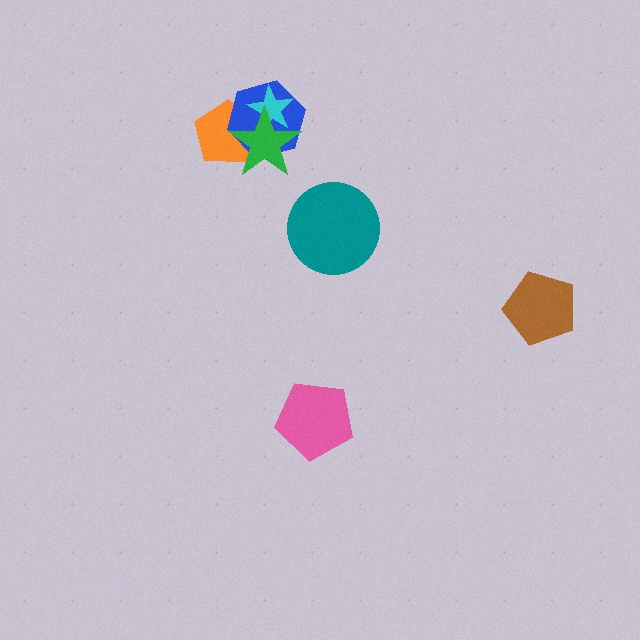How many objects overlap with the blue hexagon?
3 objects overlap with the blue hexagon.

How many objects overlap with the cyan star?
3 objects overlap with the cyan star.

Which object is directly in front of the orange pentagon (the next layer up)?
The blue hexagon is directly in front of the orange pentagon.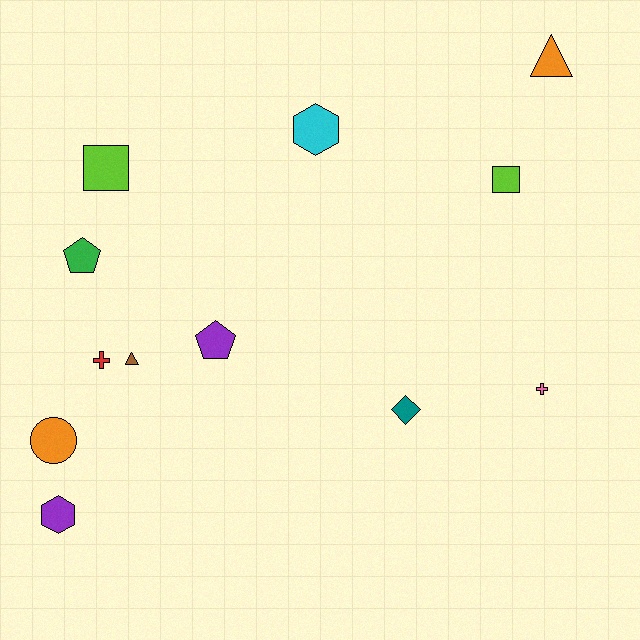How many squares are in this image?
There are 2 squares.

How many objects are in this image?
There are 12 objects.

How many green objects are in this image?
There is 1 green object.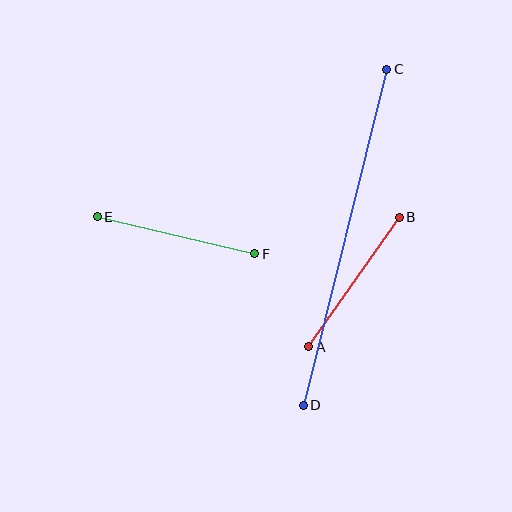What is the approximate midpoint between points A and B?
The midpoint is at approximately (354, 282) pixels.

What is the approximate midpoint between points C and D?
The midpoint is at approximately (345, 237) pixels.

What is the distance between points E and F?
The distance is approximately 162 pixels.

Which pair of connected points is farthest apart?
Points C and D are farthest apart.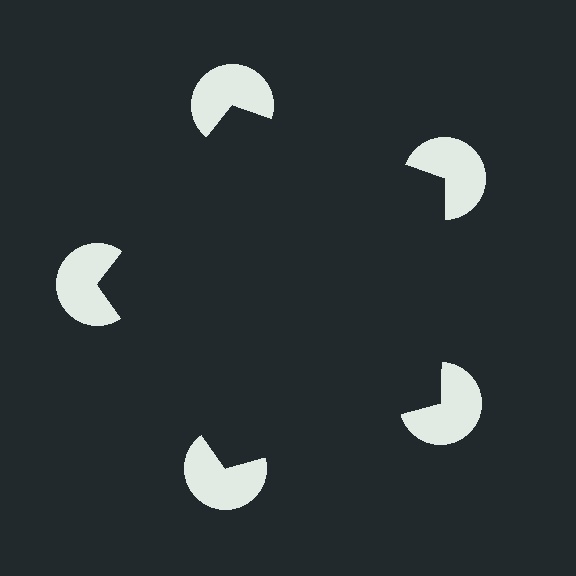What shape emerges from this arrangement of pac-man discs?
An illusory pentagon — its edges are inferred from the aligned wedge cuts in the pac-man discs, not physically drawn.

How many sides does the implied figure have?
5 sides.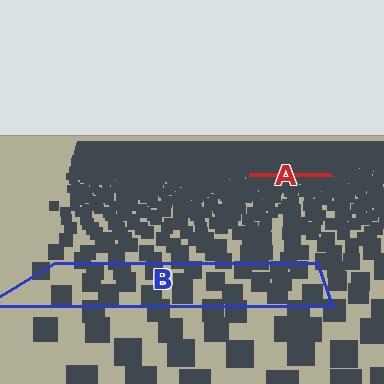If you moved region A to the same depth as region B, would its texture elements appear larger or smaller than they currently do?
They would appear larger. At a closer depth, the same texture elements are projected at a bigger on-screen size.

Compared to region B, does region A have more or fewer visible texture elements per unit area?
Region A has more texture elements per unit area — they are packed more densely because it is farther away.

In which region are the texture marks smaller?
The texture marks are smaller in region A, because it is farther away.